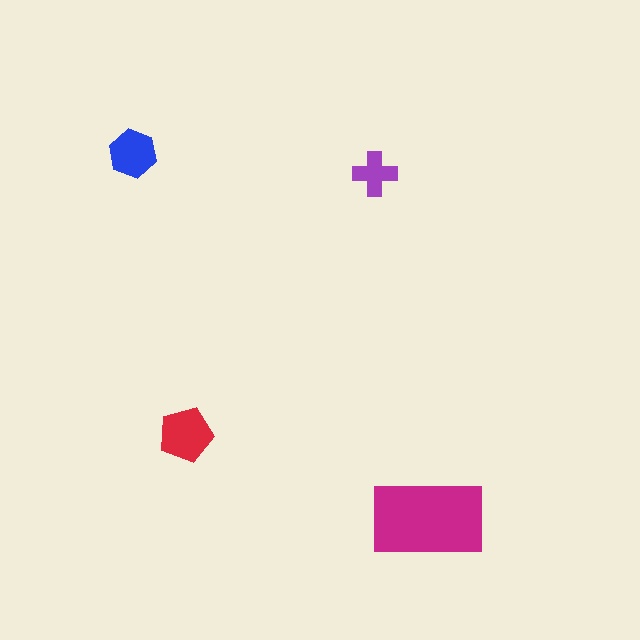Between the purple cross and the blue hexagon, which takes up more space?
The blue hexagon.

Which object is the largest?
The magenta rectangle.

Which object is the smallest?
The purple cross.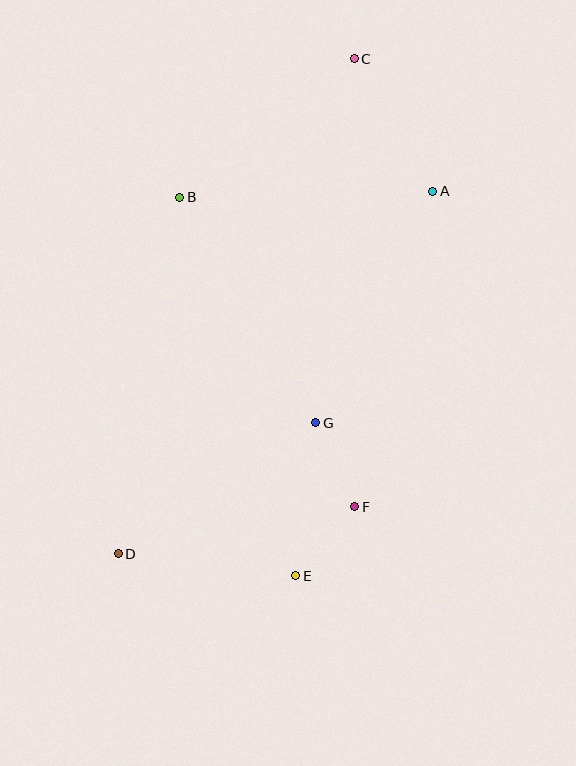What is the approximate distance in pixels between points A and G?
The distance between A and G is approximately 259 pixels.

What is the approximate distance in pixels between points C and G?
The distance between C and G is approximately 366 pixels.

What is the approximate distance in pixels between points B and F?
The distance between B and F is approximately 356 pixels.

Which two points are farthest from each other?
Points C and D are farthest from each other.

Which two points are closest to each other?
Points E and F are closest to each other.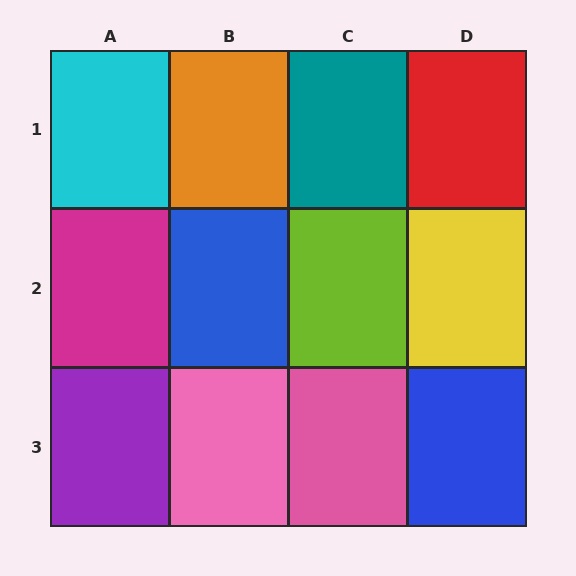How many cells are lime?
1 cell is lime.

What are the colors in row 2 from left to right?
Magenta, blue, lime, yellow.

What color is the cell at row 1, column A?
Cyan.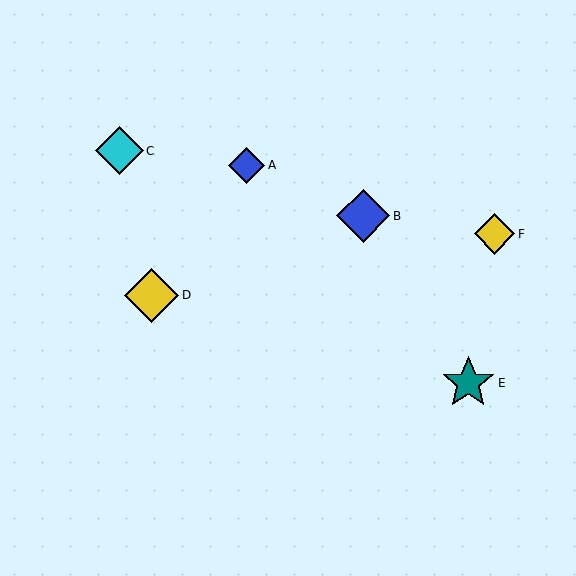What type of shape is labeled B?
Shape B is a blue diamond.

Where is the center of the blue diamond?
The center of the blue diamond is at (247, 165).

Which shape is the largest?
The yellow diamond (labeled D) is the largest.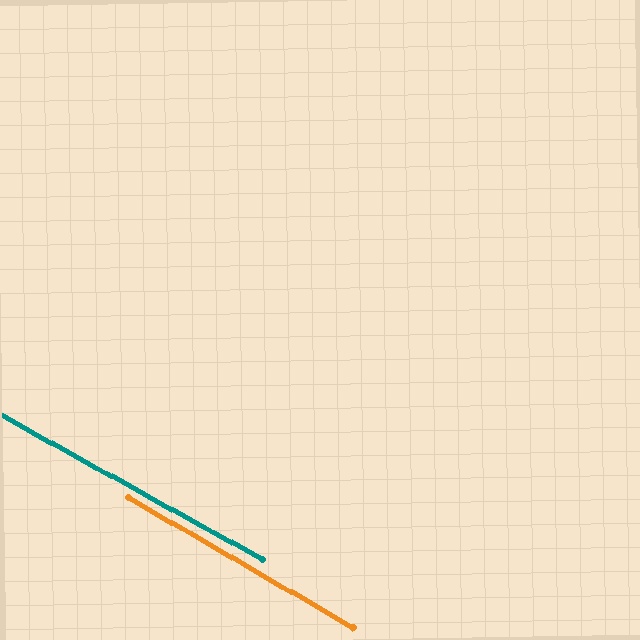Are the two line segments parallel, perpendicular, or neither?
Parallel — their directions differ by only 1.1°.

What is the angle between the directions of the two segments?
Approximately 1 degree.